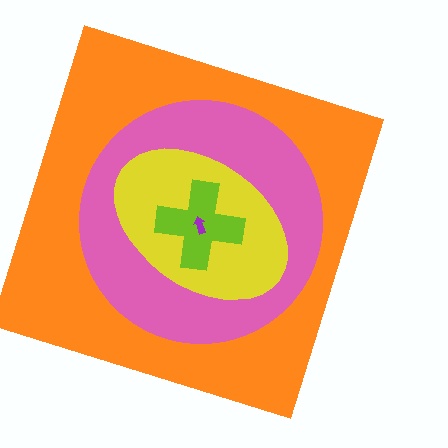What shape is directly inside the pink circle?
The yellow ellipse.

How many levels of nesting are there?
5.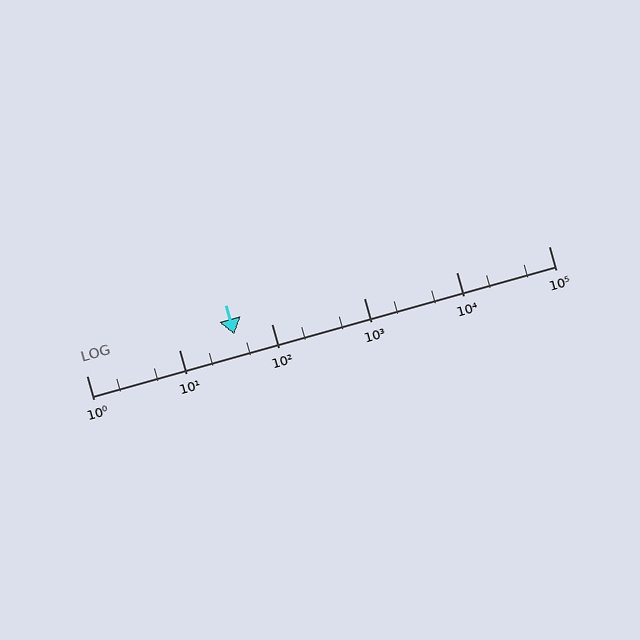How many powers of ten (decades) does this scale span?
The scale spans 5 decades, from 1 to 100000.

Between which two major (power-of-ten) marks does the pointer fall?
The pointer is between 10 and 100.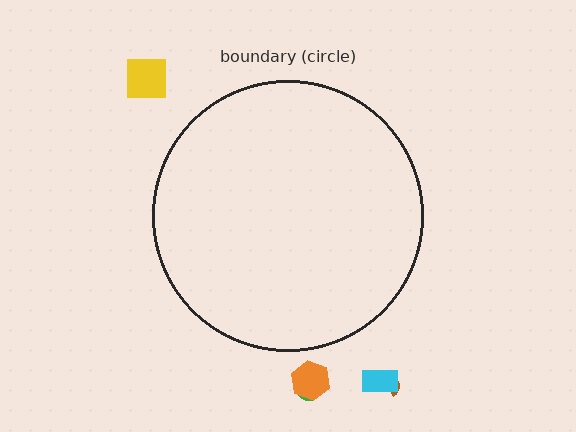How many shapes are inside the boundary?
0 inside, 5 outside.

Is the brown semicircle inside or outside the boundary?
Outside.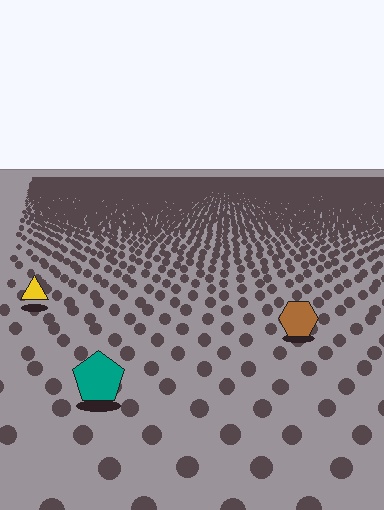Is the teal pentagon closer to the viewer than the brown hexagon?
Yes. The teal pentagon is closer — you can tell from the texture gradient: the ground texture is coarser near it.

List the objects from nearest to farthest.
From nearest to farthest: the teal pentagon, the brown hexagon, the yellow triangle.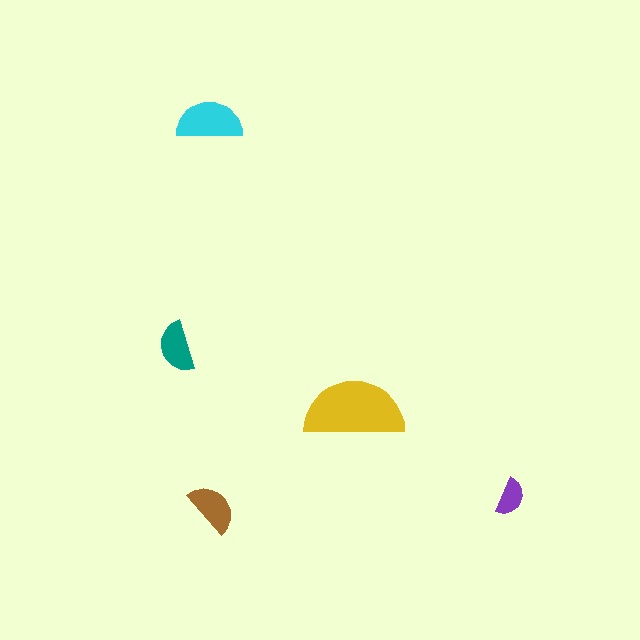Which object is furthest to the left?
The teal semicircle is leftmost.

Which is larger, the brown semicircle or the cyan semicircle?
The cyan one.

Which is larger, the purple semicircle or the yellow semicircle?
The yellow one.